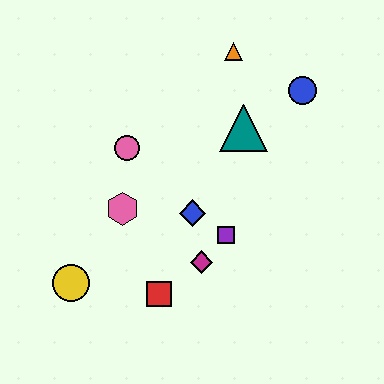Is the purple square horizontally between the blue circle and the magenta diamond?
Yes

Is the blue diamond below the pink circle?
Yes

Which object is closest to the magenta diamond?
The purple square is closest to the magenta diamond.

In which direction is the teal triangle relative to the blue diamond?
The teal triangle is above the blue diamond.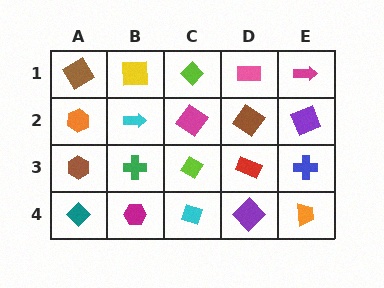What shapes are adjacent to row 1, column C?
A magenta diamond (row 2, column C), a yellow square (row 1, column B), a pink rectangle (row 1, column D).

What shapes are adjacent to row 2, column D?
A pink rectangle (row 1, column D), a red rectangle (row 3, column D), a magenta diamond (row 2, column C), a purple square (row 2, column E).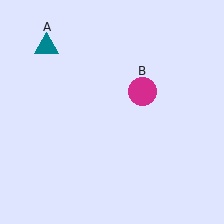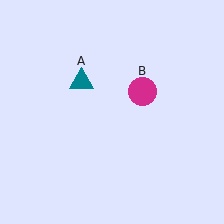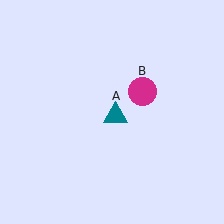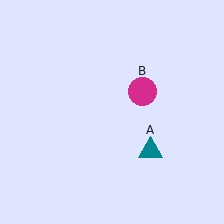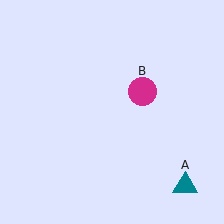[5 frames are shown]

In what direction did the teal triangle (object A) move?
The teal triangle (object A) moved down and to the right.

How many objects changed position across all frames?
1 object changed position: teal triangle (object A).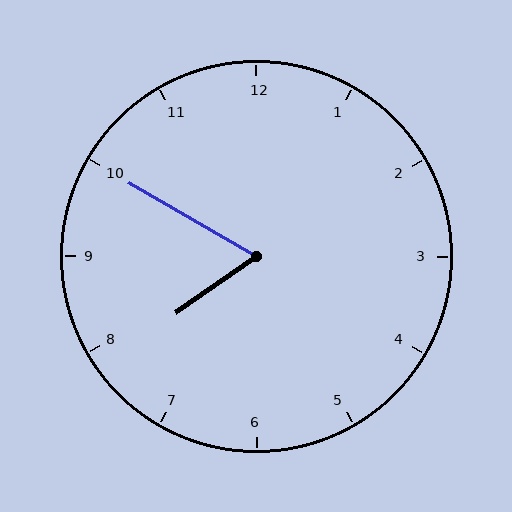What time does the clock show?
7:50.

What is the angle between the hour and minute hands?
Approximately 65 degrees.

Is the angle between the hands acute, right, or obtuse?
It is acute.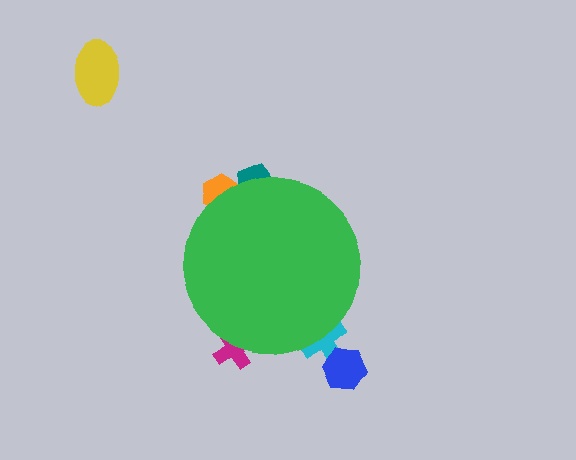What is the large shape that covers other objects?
A green circle.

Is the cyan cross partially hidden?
Yes, the cyan cross is partially hidden behind the green circle.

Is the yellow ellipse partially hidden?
No, the yellow ellipse is fully visible.